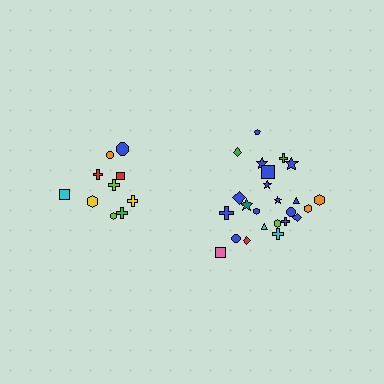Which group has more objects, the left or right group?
The right group.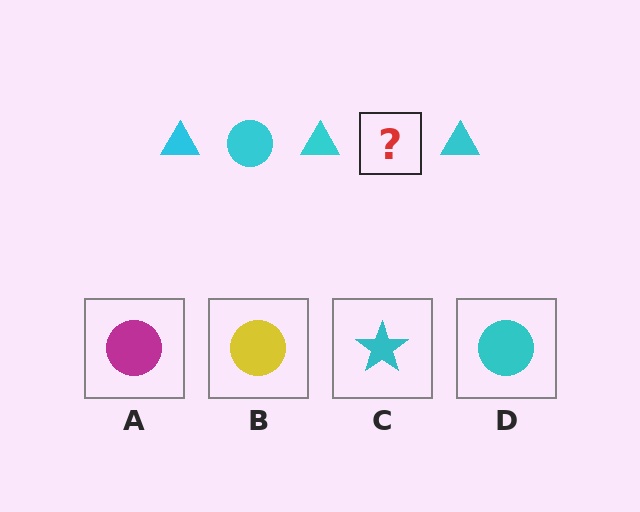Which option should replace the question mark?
Option D.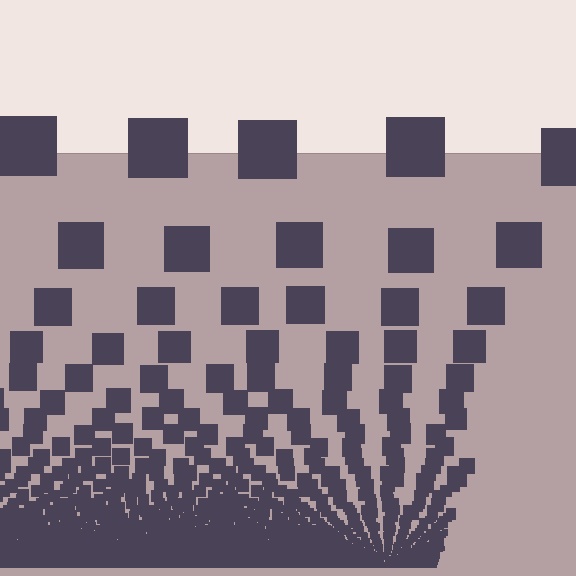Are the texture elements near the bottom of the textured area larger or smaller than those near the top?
Smaller. The gradient is inverted — elements near the bottom are smaller and denser.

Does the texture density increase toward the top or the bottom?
Density increases toward the bottom.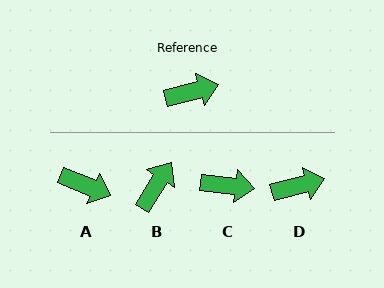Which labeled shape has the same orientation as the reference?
D.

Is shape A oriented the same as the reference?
No, it is off by about 36 degrees.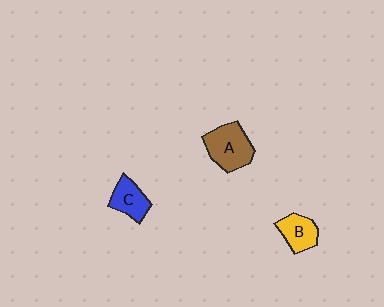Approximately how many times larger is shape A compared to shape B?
Approximately 1.5 times.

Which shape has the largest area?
Shape A (brown).